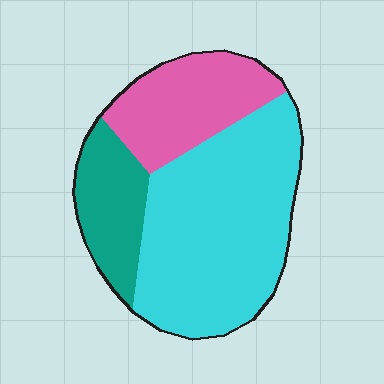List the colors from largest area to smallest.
From largest to smallest: cyan, pink, teal.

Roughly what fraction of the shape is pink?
Pink takes up between a sixth and a third of the shape.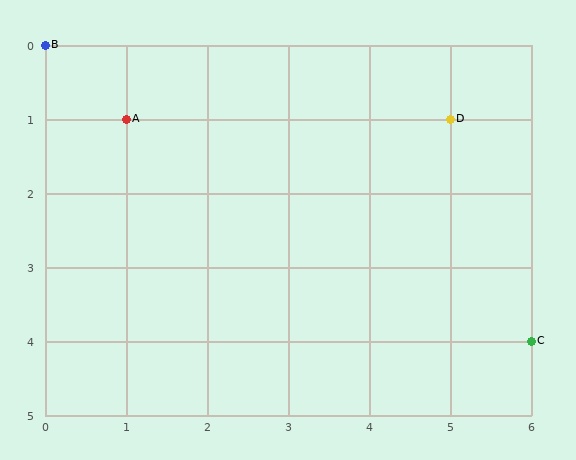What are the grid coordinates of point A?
Point A is at grid coordinates (1, 1).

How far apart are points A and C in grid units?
Points A and C are 5 columns and 3 rows apart (about 5.8 grid units diagonally).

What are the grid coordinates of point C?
Point C is at grid coordinates (6, 4).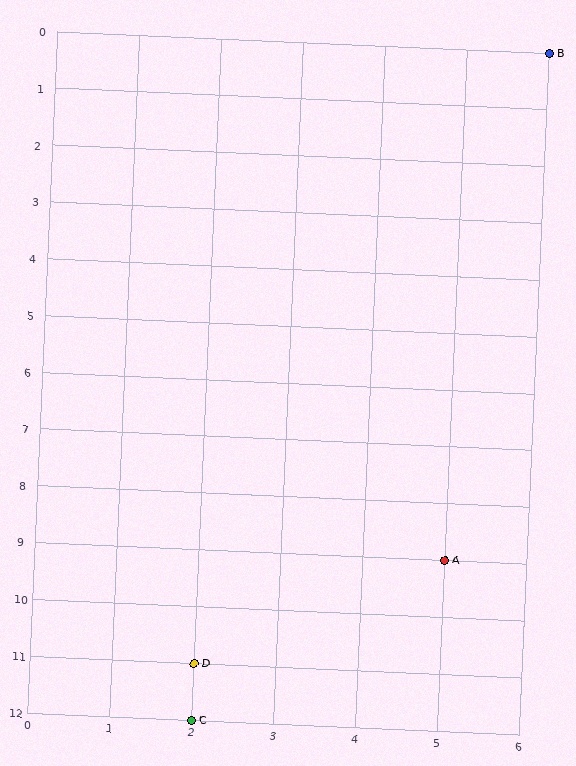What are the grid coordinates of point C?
Point C is at grid coordinates (2, 12).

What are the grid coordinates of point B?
Point B is at grid coordinates (6, 0).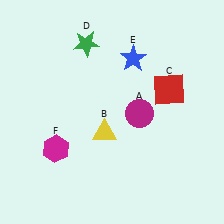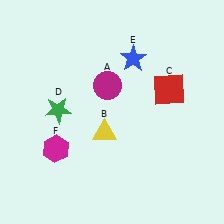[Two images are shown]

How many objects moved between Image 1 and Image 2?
2 objects moved between the two images.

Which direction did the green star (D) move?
The green star (D) moved down.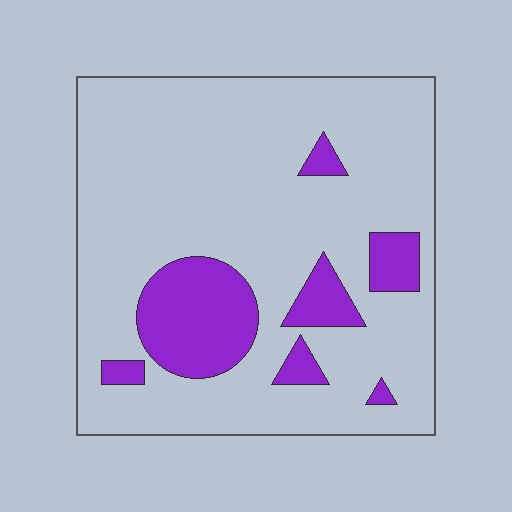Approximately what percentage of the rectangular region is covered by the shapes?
Approximately 15%.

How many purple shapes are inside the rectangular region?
7.